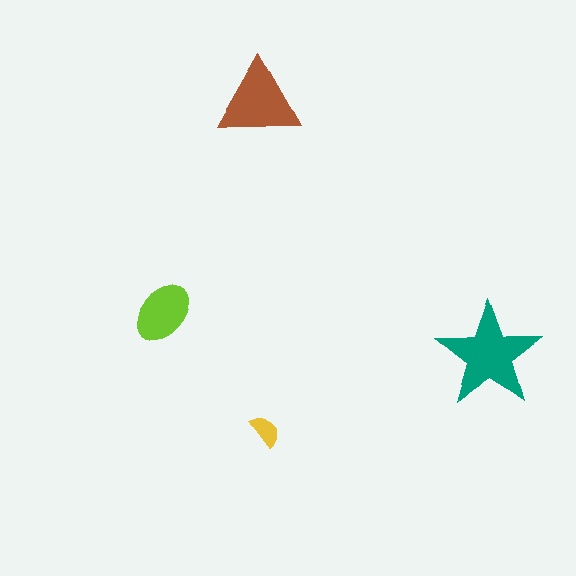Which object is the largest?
The teal star.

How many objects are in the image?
There are 4 objects in the image.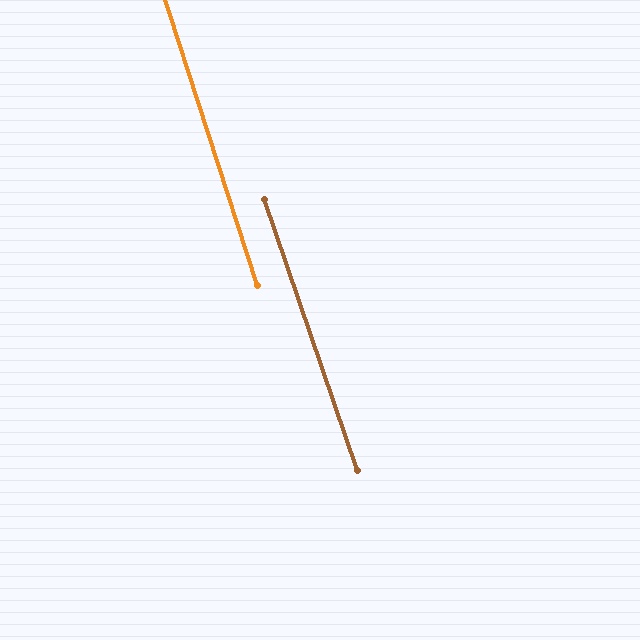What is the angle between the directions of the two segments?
Approximately 1 degree.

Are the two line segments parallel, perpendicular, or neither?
Parallel — their directions differ by only 1.3°.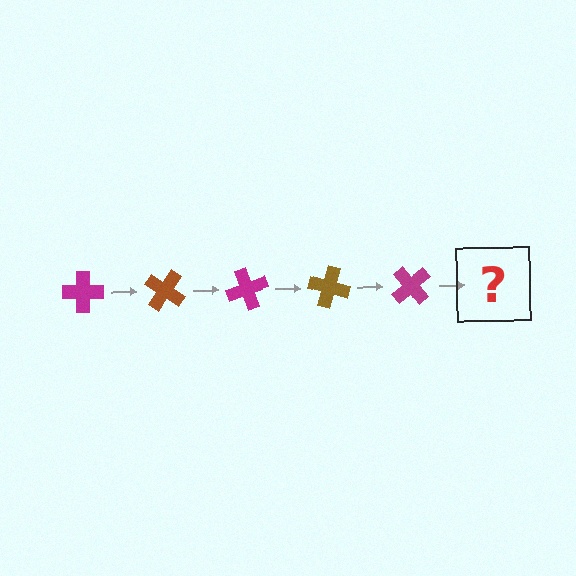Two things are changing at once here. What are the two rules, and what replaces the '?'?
The two rules are that it rotates 35 degrees each step and the color cycles through magenta and brown. The '?' should be a brown cross, rotated 175 degrees from the start.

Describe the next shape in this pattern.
It should be a brown cross, rotated 175 degrees from the start.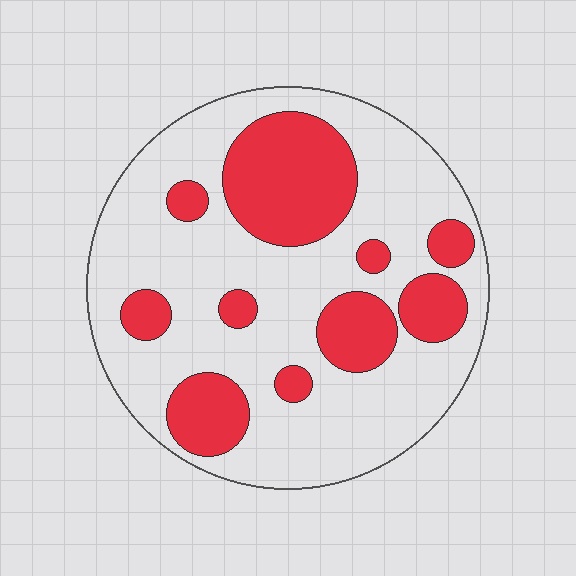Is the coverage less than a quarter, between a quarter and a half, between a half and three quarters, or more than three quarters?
Between a quarter and a half.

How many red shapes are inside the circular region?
10.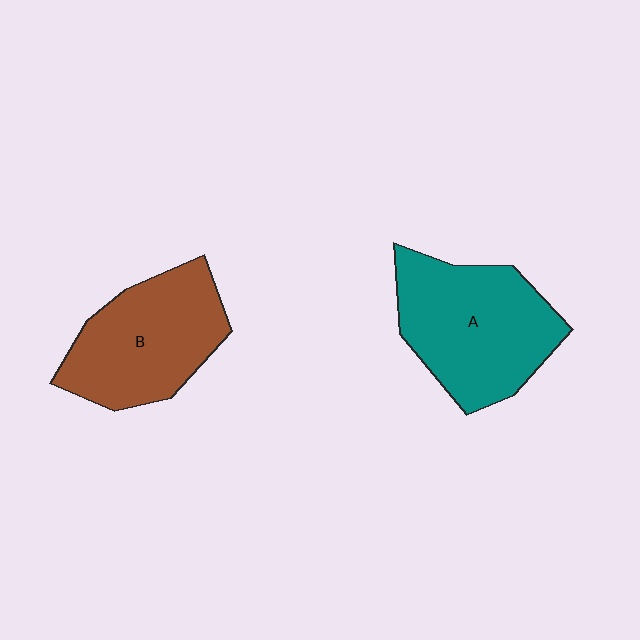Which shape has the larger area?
Shape A (teal).